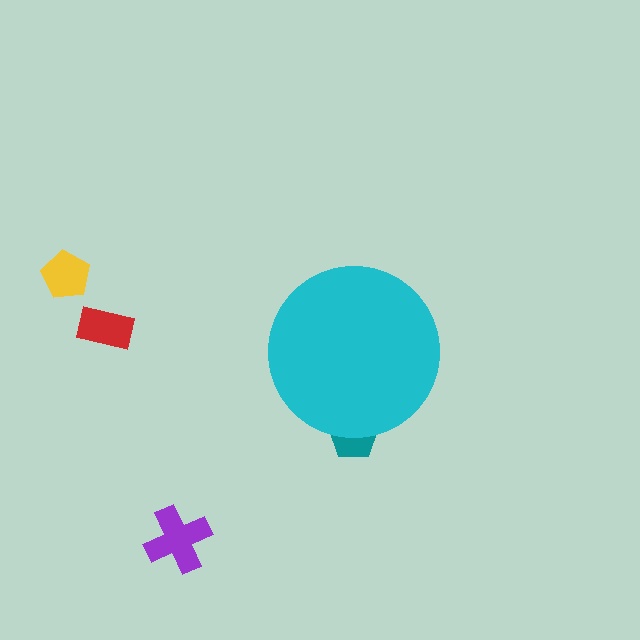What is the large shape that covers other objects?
A cyan circle.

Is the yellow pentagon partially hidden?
No, the yellow pentagon is fully visible.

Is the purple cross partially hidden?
No, the purple cross is fully visible.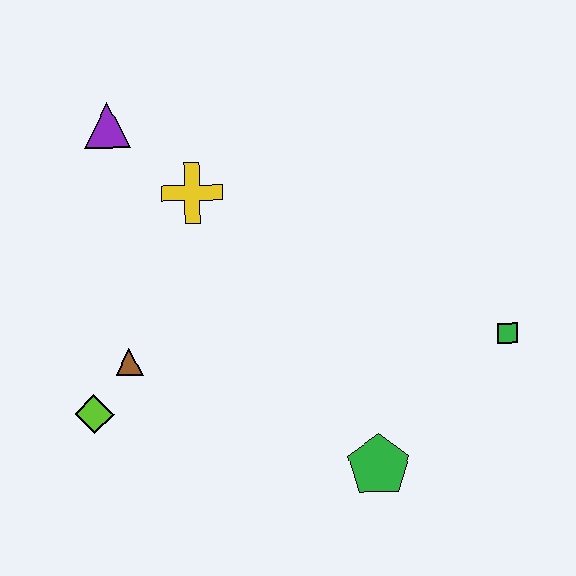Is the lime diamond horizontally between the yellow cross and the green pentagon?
No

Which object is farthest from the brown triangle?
The green square is farthest from the brown triangle.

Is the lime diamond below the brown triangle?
Yes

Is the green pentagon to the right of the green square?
No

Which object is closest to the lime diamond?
The brown triangle is closest to the lime diamond.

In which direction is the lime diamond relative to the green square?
The lime diamond is to the left of the green square.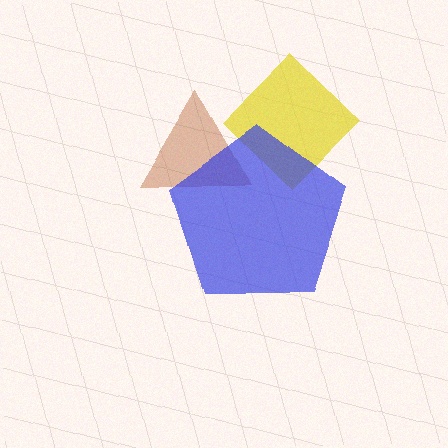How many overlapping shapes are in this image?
There are 3 overlapping shapes in the image.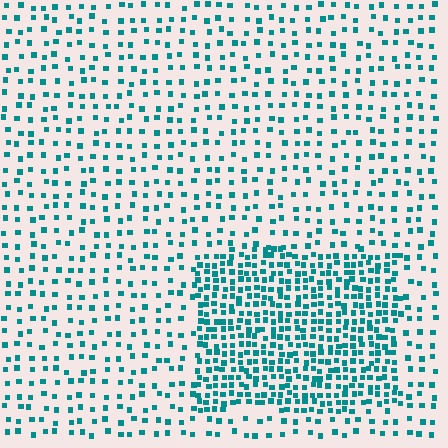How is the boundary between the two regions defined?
The boundary is defined by a change in element density (approximately 2.4x ratio). All elements are the same color, size, and shape.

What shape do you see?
I see a rectangle.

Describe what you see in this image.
The image contains small teal elements arranged at two different densities. A rectangle-shaped region is visible where the elements are more densely packed than the surrounding area.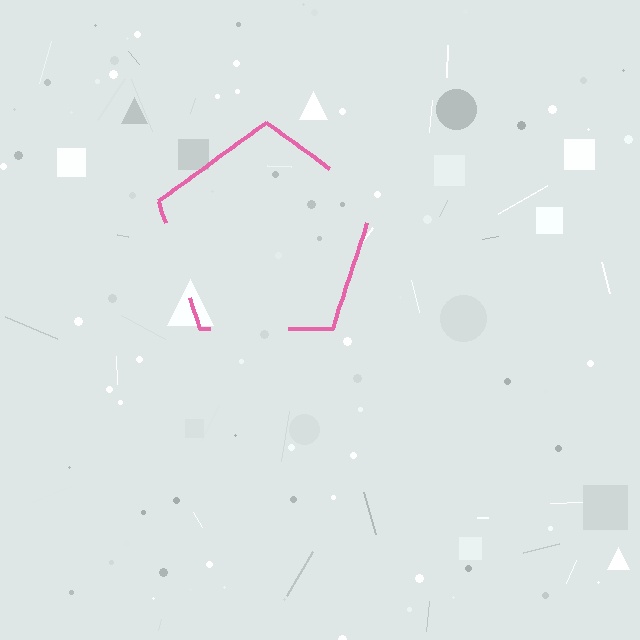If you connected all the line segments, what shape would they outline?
They would outline a pentagon.